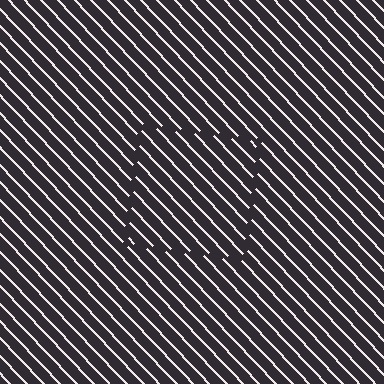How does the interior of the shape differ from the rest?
The interior of the shape contains the same grating, shifted by half a period — the contour is defined by the phase discontinuity where line-ends from the inner and outer gratings abut.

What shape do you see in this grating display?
An illusory square. The interior of the shape contains the same grating, shifted by half a period — the contour is defined by the phase discontinuity where line-ends from the inner and outer gratings abut.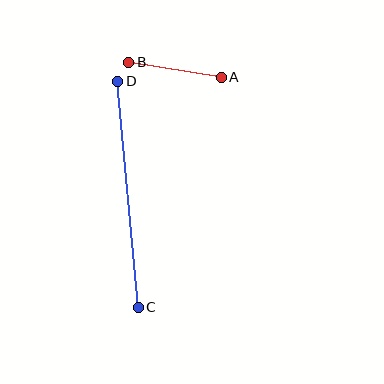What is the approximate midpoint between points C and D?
The midpoint is at approximately (128, 194) pixels.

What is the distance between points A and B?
The distance is approximately 93 pixels.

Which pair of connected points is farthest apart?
Points C and D are farthest apart.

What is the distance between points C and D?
The distance is approximately 227 pixels.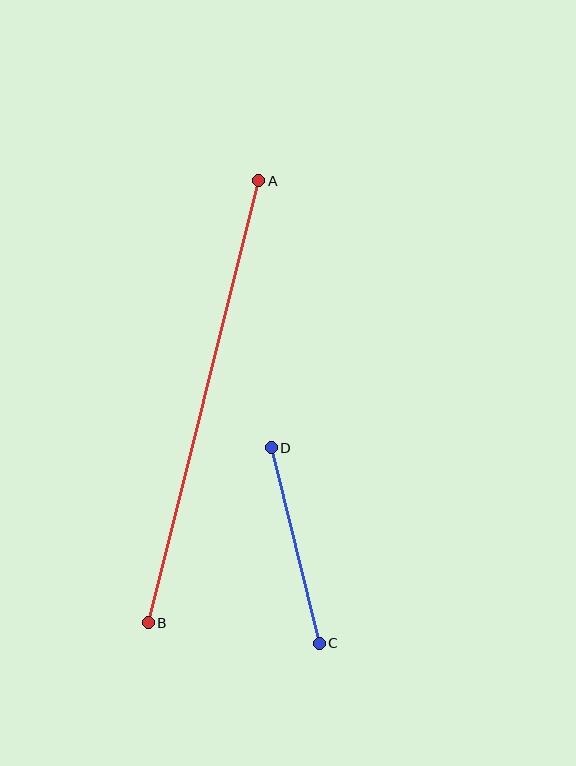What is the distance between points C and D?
The distance is approximately 201 pixels.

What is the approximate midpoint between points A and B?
The midpoint is at approximately (204, 402) pixels.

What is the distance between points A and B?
The distance is approximately 456 pixels.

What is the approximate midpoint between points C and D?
The midpoint is at approximately (295, 546) pixels.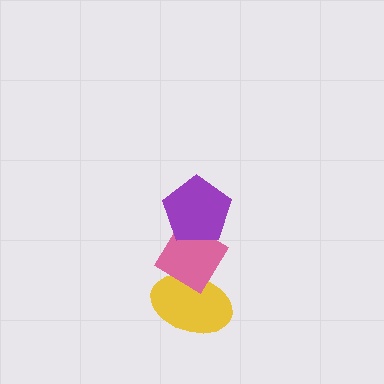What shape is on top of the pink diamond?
The purple pentagon is on top of the pink diamond.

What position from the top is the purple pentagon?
The purple pentagon is 1st from the top.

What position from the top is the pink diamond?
The pink diamond is 2nd from the top.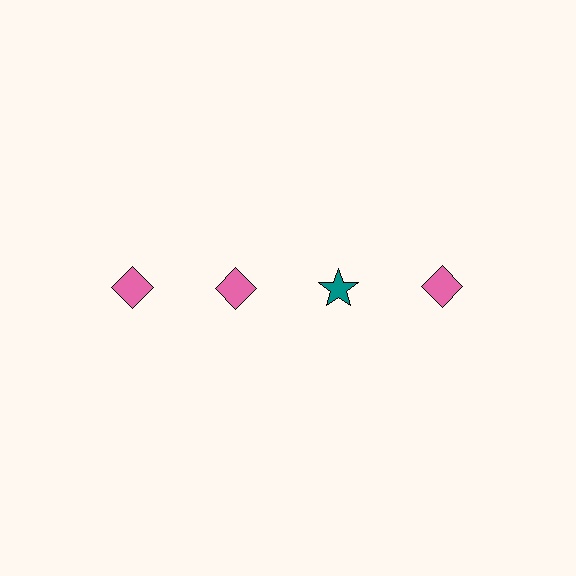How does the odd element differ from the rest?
It differs in both color (teal instead of pink) and shape (star instead of diamond).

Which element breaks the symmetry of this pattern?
The teal star in the top row, center column breaks the symmetry. All other shapes are pink diamonds.